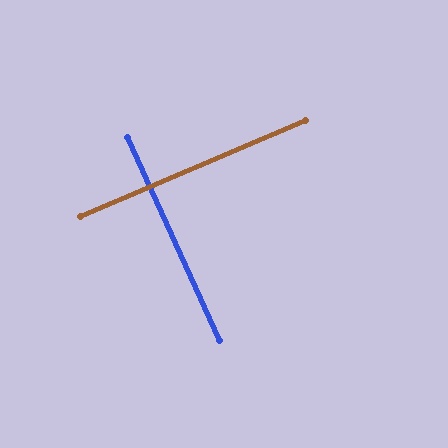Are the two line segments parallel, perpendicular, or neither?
Perpendicular — they meet at approximately 89°.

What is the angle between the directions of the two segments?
Approximately 89 degrees.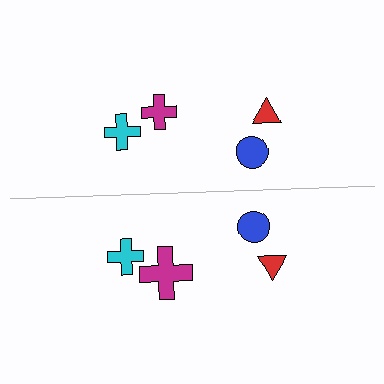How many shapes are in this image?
There are 8 shapes in this image.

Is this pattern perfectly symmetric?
No, the pattern is not perfectly symmetric. The magenta cross on the bottom side has a different size than its mirror counterpart.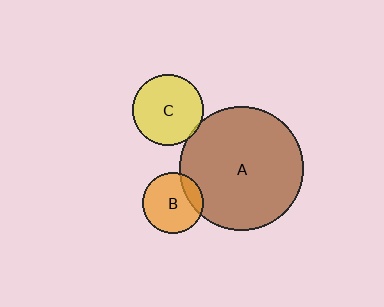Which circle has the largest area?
Circle A (brown).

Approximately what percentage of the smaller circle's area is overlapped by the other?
Approximately 5%.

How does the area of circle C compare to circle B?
Approximately 1.3 times.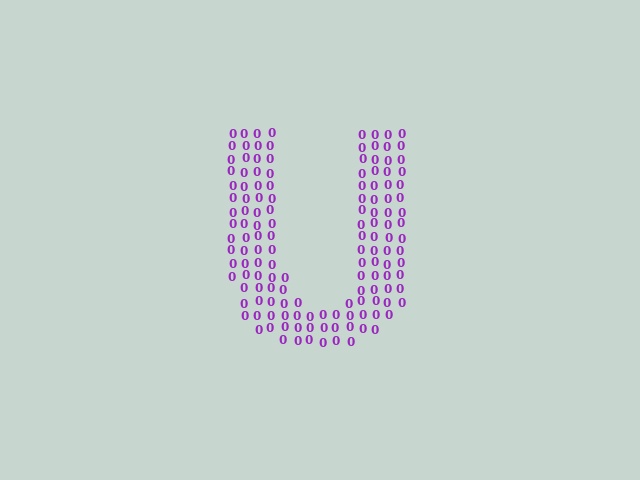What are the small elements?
The small elements are digit 0's.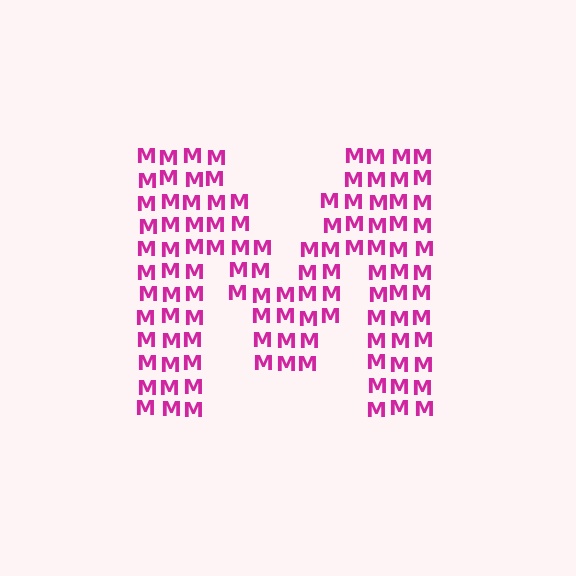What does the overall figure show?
The overall figure shows the letter M.